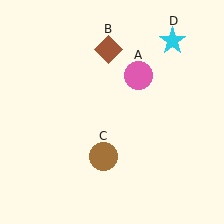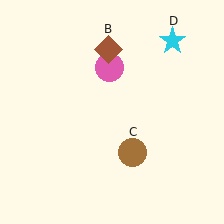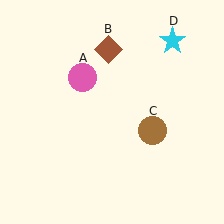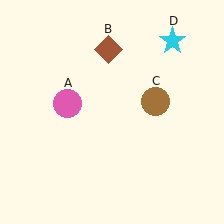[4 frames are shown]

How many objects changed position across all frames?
2 objects changed position: pink circle (object A), brown circle (object C).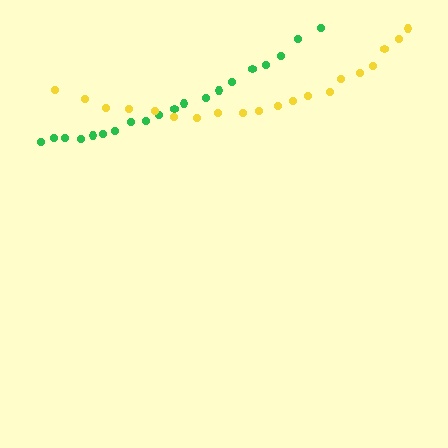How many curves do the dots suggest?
There are 2 distinct paths.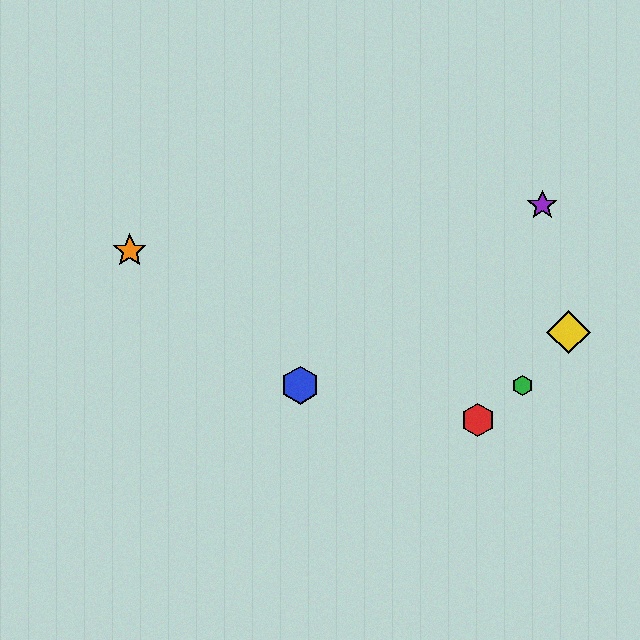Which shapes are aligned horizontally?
The blue hexagon, the green hexagon are aligned horizontally.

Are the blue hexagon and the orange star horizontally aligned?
No, the blue hexagon is at y≈385 and the orange star is at y≈251.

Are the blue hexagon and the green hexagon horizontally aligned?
Yes, both are at y≈385.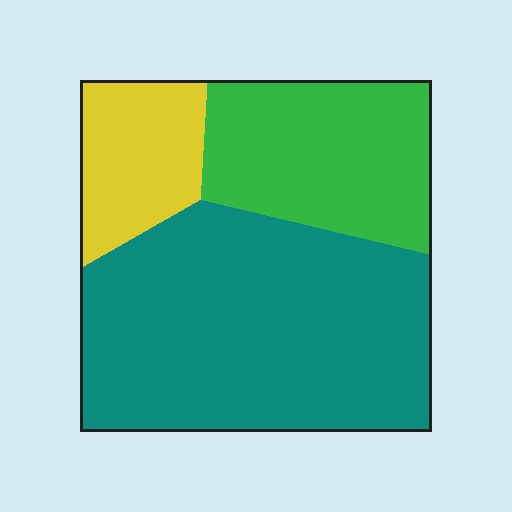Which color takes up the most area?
Teal, at roughly 55%.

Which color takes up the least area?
Yellow, at roughly 15%.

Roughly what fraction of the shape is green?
Green takes up about one quarter (1/4) of the shape.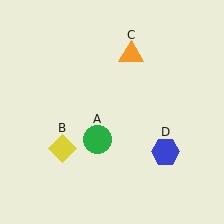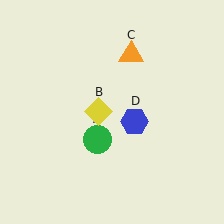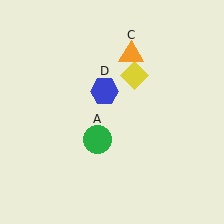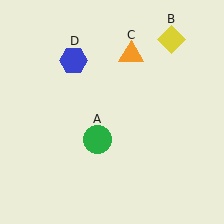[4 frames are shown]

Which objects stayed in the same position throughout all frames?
Green circle (object A) and orange triangle (object C) remained stationary.